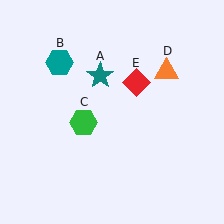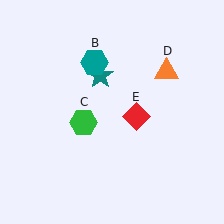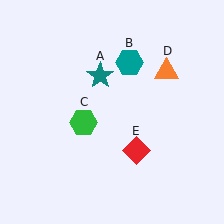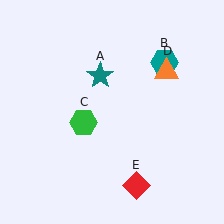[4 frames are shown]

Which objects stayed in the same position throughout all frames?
Teal star (object A) and green hexagon (object C) and orange triangle (object D) remained stationary.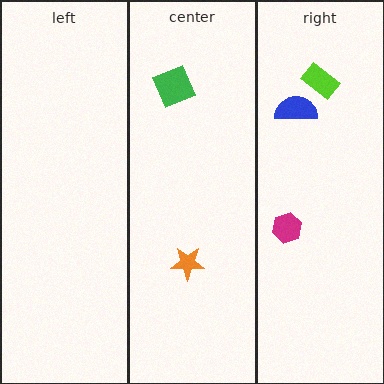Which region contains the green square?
The center region.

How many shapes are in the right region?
3.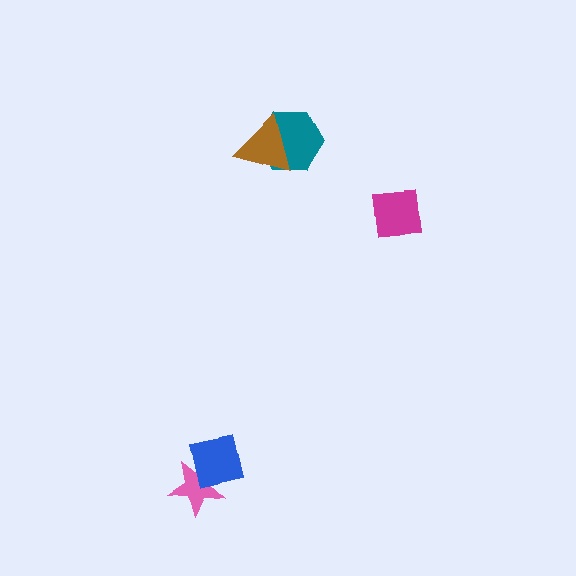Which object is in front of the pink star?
The blue square is in front of the pink star.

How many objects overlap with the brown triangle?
1 object overlaps with the brown triangle.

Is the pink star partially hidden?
Yes, it is partially covered by another shape.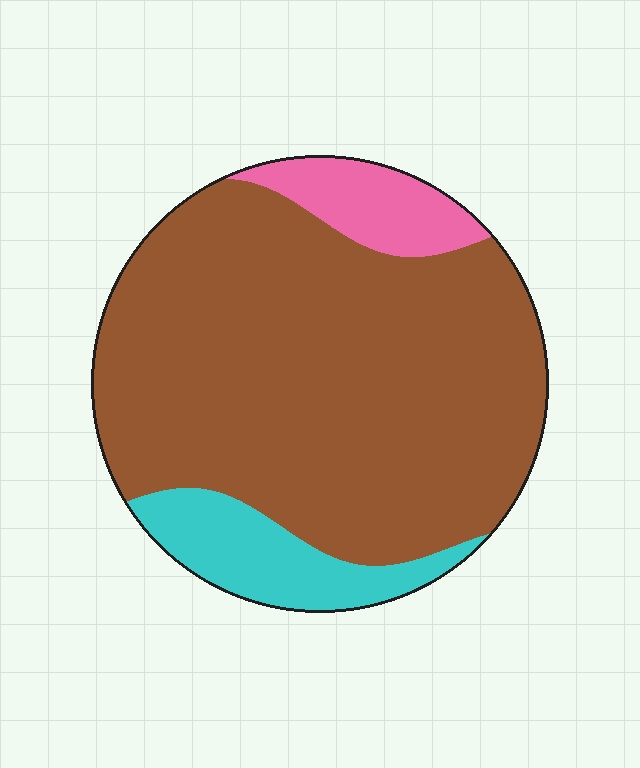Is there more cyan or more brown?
Brown.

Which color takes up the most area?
Brown, at roughly 80%.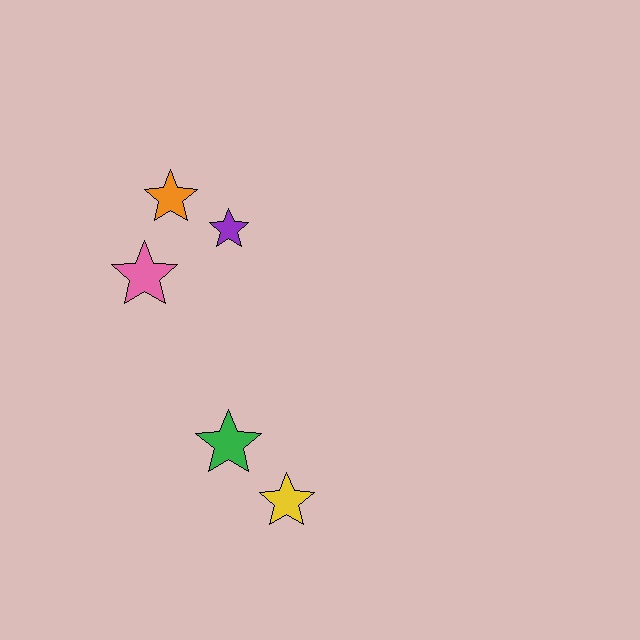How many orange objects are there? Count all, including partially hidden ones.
There is 1 orange object.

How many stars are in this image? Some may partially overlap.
There are 5 stars.